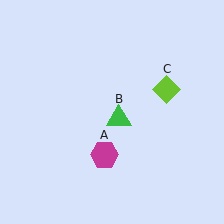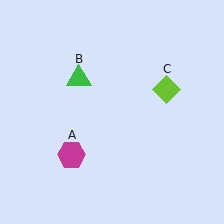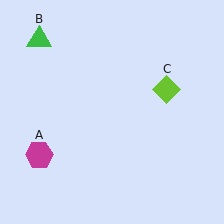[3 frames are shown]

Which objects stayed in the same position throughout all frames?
Lime diamond (object C) remained stationary.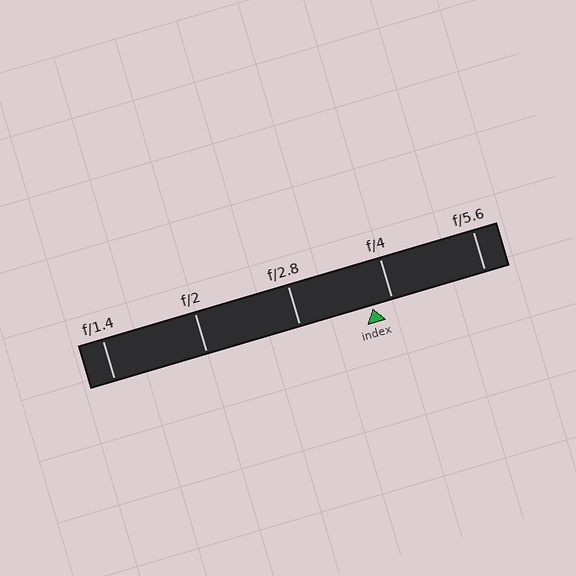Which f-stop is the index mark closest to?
The index mark is closest to f/4.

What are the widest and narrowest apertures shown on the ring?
The widest aperture shown is f/1.4 and the narrowest is f/5.6.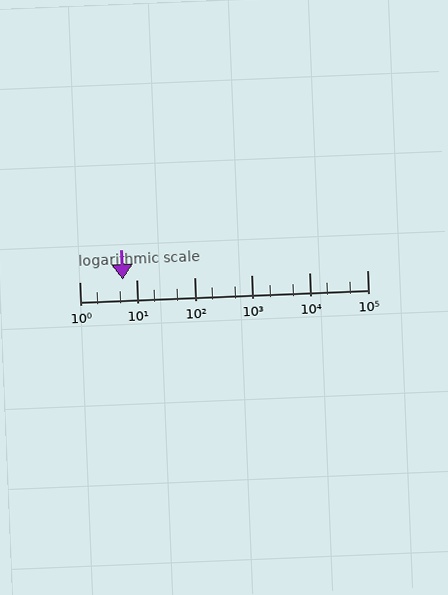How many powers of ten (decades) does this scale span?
The scale spans 5 decades, from 1 to 100000.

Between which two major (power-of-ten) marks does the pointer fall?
The pointer is between 1 and 10.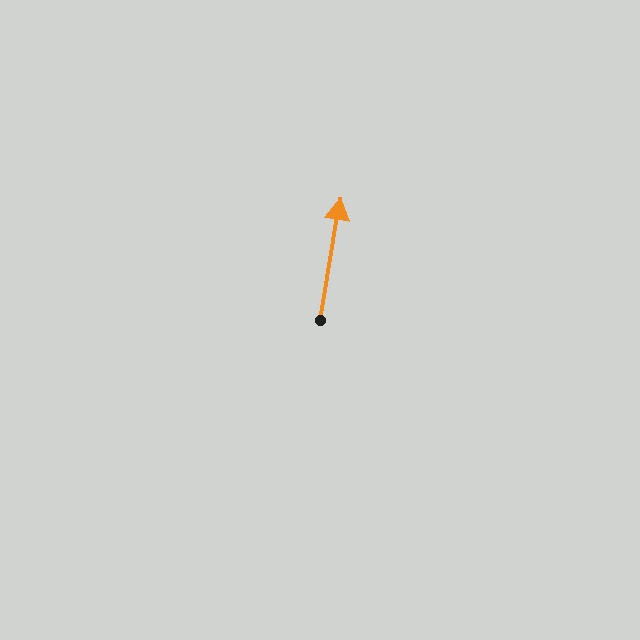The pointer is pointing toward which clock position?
Roughly 12 o'clock.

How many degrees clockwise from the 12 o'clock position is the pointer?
Approximately 10 degrees.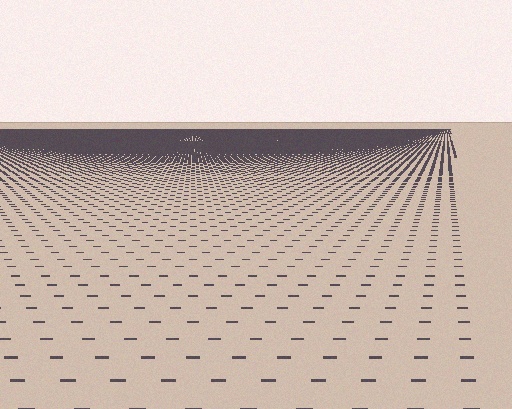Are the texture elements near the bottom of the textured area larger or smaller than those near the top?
Larger. Near the bottom, elements are closer to the viewer and appear at a bigger on-screen size.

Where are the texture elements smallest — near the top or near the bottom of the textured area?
Near the top.